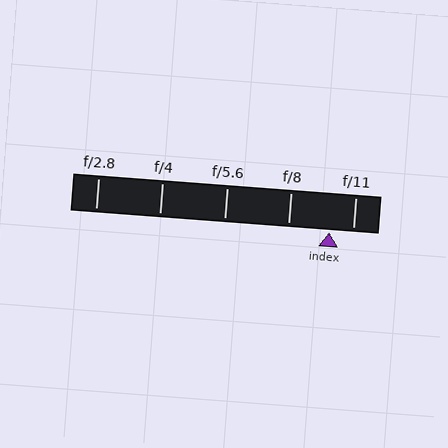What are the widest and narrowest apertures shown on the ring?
The widest aperture shown is f/2.8 and the narrowest is f/11.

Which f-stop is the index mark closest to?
The index mark is closest to f/11.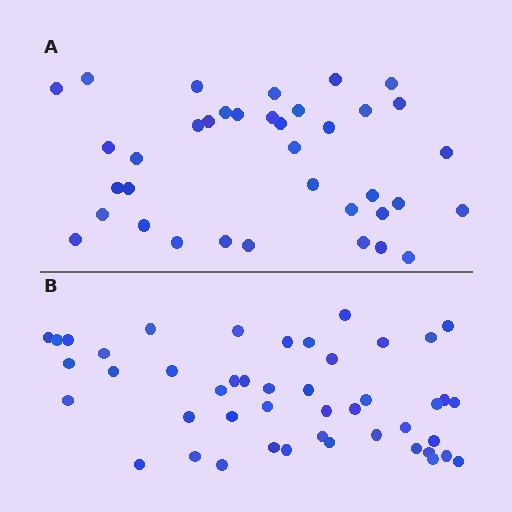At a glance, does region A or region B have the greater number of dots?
Region B (the bottom region) has more dots.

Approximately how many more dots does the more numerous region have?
Region B has roughly 8 or so more dots than region A.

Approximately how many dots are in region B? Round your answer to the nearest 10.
About 50 dots. (The exact count is 46, which rounds to 50.)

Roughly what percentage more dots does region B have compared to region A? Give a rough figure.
About 25% more.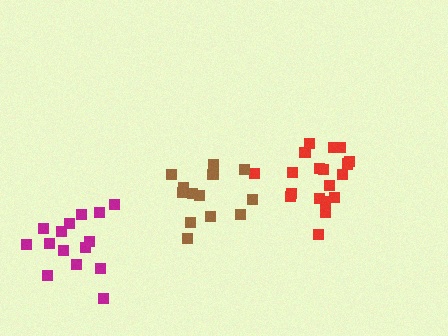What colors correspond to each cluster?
The clusters are colored: red, magenta, brown.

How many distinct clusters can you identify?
There are 3 distinct clusters.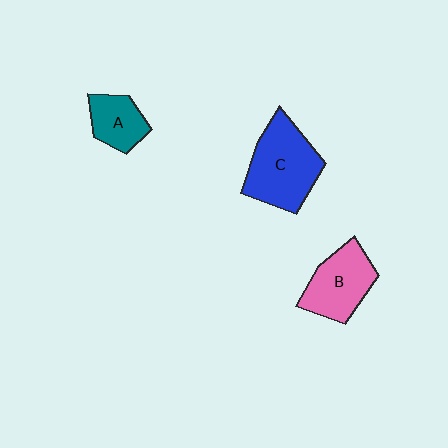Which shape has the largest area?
Shape C (blue).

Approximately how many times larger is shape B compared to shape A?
Approximately 1.5 times.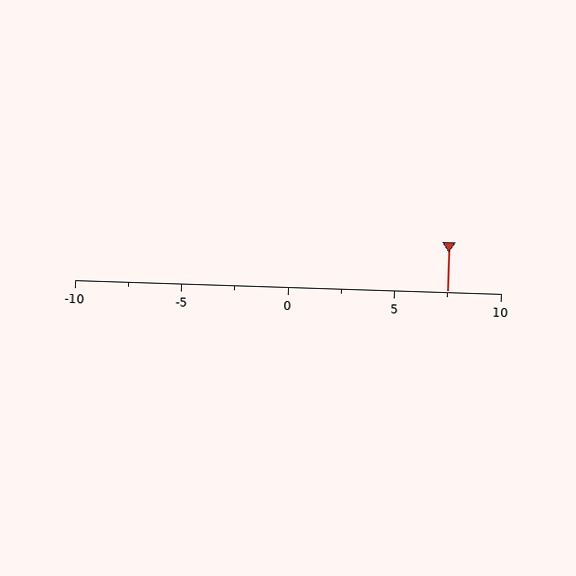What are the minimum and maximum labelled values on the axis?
The axis runs from -10 to 10.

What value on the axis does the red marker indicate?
The marker indicates approximately 7.5.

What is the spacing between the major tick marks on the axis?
The major ticks are spaced 5 apart.